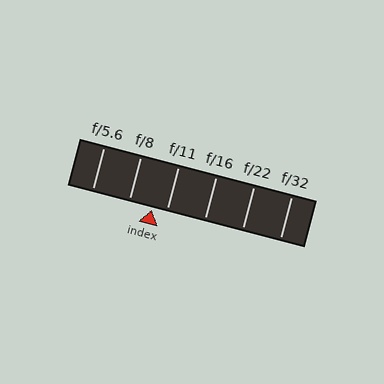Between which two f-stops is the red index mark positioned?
The index mark is between f/8 and f/11.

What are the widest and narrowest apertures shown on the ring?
The widest aperture shown is f/5.6 and the narrowest is f/32.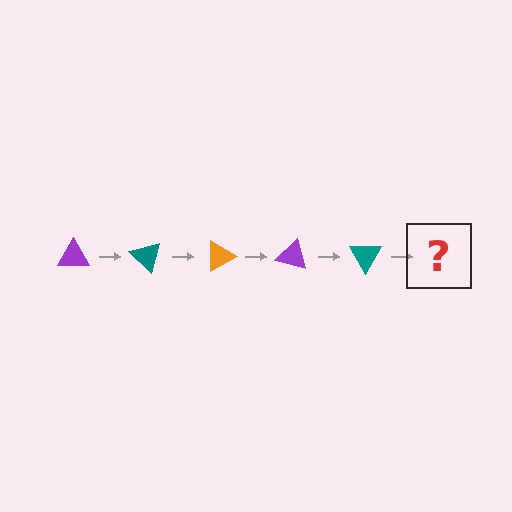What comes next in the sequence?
The next element should be an orange triangle, rotated 225 degrees from the start.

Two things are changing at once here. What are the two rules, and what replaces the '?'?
The two rules are that it rotates 45 degrees each step and the color cycles through purple, teal, and orange. The '?' should be an orange triangle, rotated 225 degrees from the start.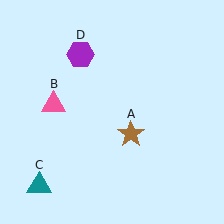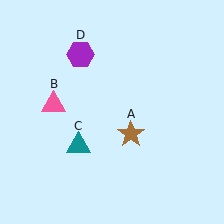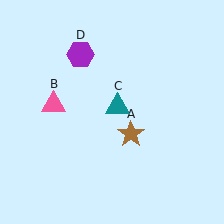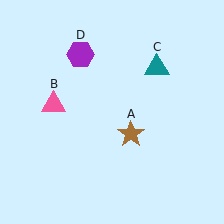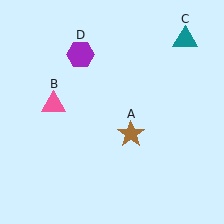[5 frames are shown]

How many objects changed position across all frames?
1 object changed position: teal triangle (object C).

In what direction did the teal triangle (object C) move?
The teal triangle (object C) moved up and to the right.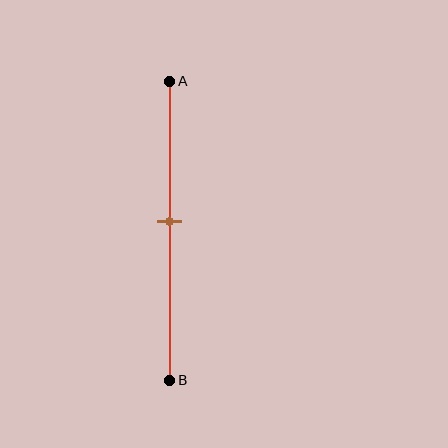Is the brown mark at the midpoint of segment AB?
Yes, the mark is approximately at the midpoint.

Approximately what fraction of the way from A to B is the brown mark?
The brown mark is approximately 45% of the way from A to B.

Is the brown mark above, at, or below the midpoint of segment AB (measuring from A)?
The brown mark is approximately at the midpoint of segment AB.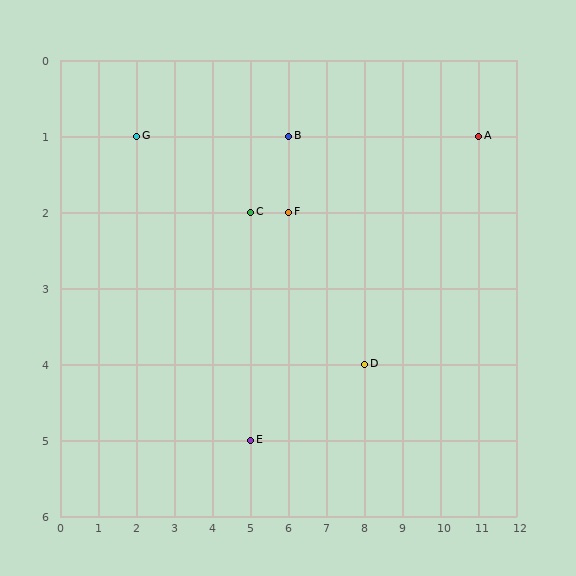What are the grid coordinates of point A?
Point A is at grid coordinates (11, 1).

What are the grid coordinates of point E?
Point E is at grid coordinates (5, 5).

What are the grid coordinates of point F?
Point F is at grid coordinates (6, 2).